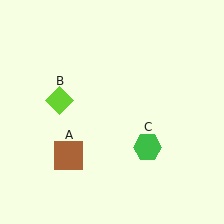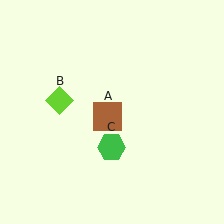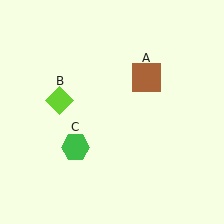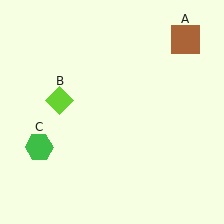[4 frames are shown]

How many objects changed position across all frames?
2 objects changed position: brown square (object A), green hexagon (object C).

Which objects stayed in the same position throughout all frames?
Lime diamond (object B) remained stationary.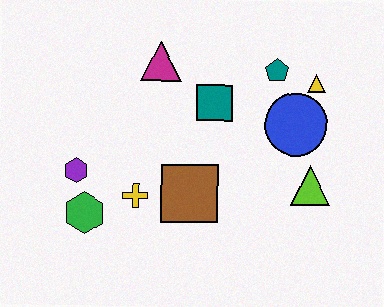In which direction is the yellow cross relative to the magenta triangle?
The yellow cross is below the magenta triangle.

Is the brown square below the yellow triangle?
Yes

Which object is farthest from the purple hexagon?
The yellow triangle is farthest from the purple hexagon.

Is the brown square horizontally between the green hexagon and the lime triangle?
Yes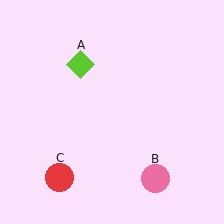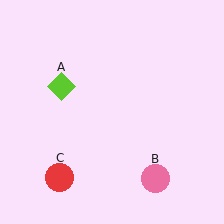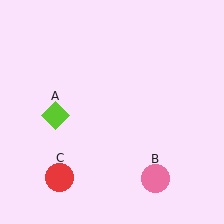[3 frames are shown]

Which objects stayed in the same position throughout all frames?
Pink circle (object B) and red circle (object C) remained stationary.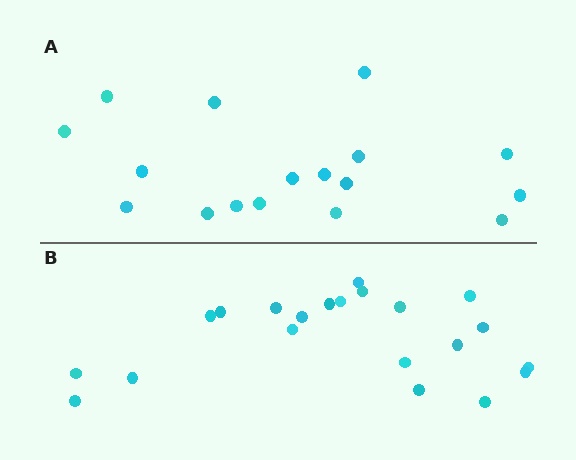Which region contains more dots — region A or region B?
Region B (the bottom region) has more dots.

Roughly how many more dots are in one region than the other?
Region B has about 4 more dots than region A.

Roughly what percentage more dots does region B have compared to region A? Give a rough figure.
About 25% more.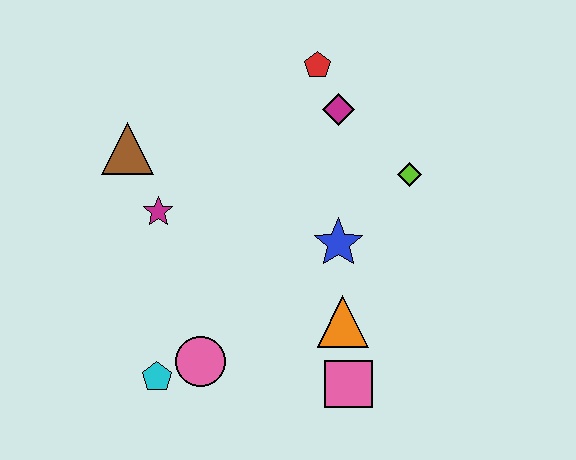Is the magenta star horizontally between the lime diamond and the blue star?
No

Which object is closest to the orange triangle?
The pink square is closest to the orange triangle.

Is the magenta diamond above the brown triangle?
Yes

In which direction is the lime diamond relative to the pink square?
The lime diamond is above the pink square.